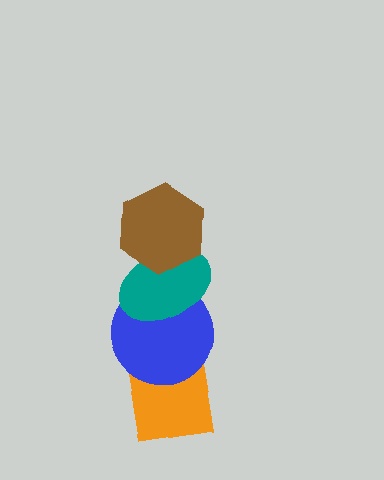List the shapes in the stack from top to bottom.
From top to bottom: the brown hexagon, the teal ellipse, the blue circle, the orange square.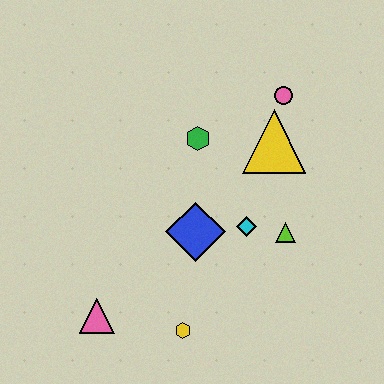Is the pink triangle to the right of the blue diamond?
No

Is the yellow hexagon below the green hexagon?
Yes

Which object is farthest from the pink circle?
The pink triangle is farthest from the pink circle.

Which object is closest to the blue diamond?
The cyan diamond is closest to the blue diamond.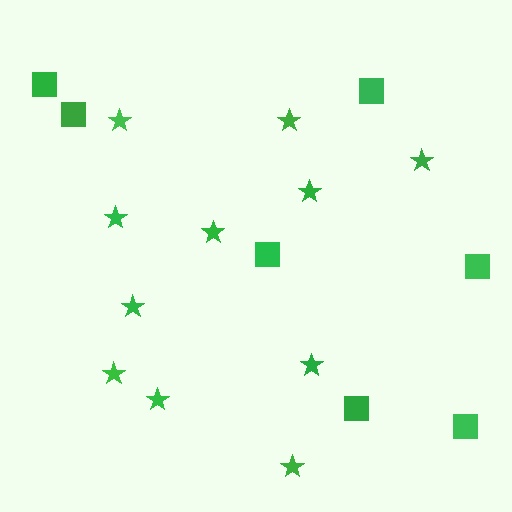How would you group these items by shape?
There are 2 groups: one group of stars (11) and one group of squares (7).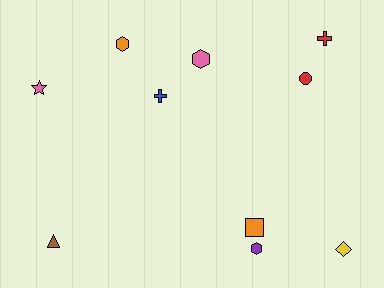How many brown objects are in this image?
There is 1 brown object.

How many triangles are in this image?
There is 1 triangle.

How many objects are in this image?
There are 10 objects.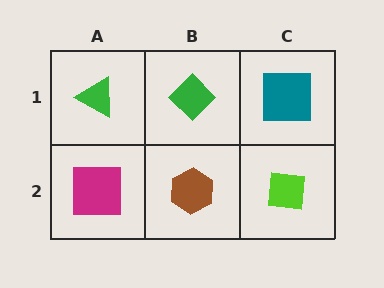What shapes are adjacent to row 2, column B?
A green diamond (row 1, column B), a magenta square (row 2, column A), a lime square (row 2, column C).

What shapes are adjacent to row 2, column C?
A teal square (row 1, column C), a brown hexagon (row 2, column B).